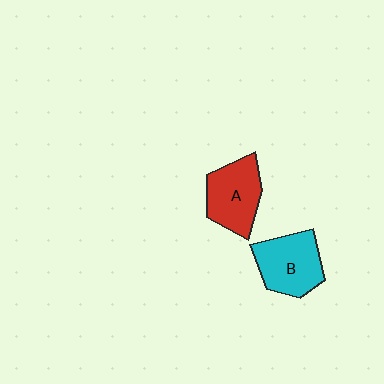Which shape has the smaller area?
Shape A (red).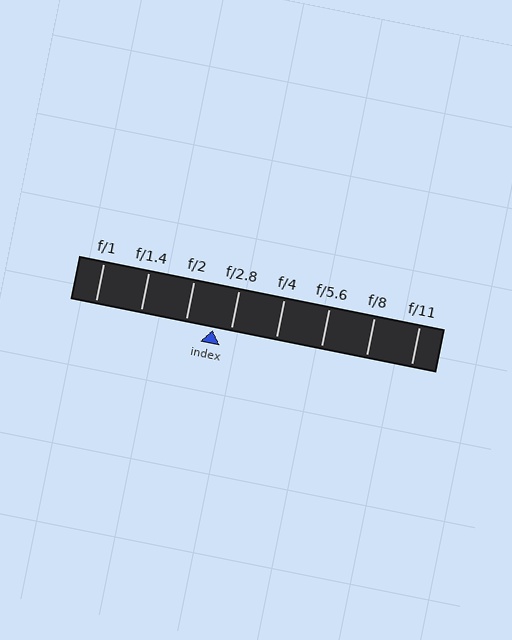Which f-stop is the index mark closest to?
The index mark is closest to f/2.8.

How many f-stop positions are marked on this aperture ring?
There are 8 f-stop positions marked.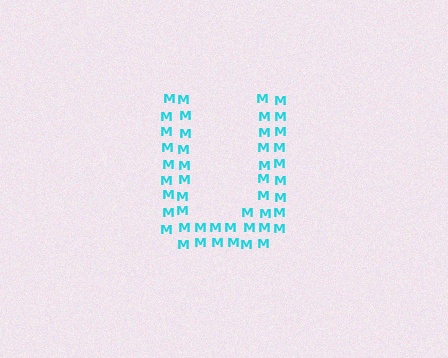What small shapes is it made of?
It is made of small letter M's.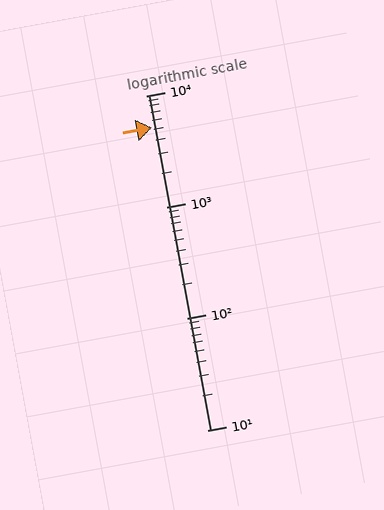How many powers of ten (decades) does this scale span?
The scale spans 3 decades, from 10 to 10000.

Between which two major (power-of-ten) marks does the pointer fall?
The pointer is between 1000 and 10000.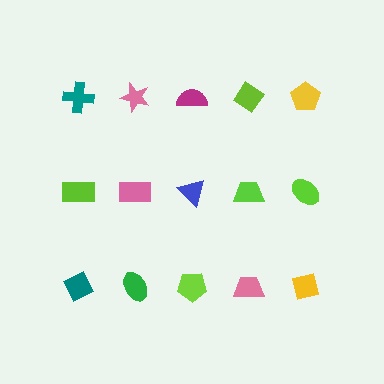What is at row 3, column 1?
A teal diamond.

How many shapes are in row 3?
5 shapes.